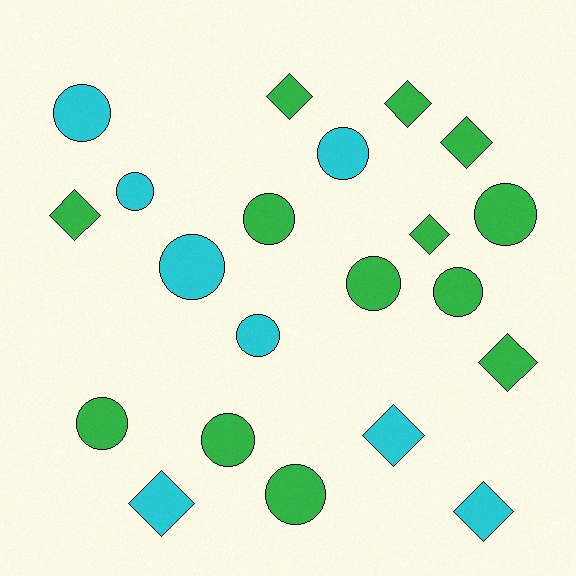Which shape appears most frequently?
Circle, with 12 objects.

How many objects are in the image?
There are 21 objects.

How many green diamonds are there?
There are 6 green diamonds.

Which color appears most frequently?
Green, with 13 objects.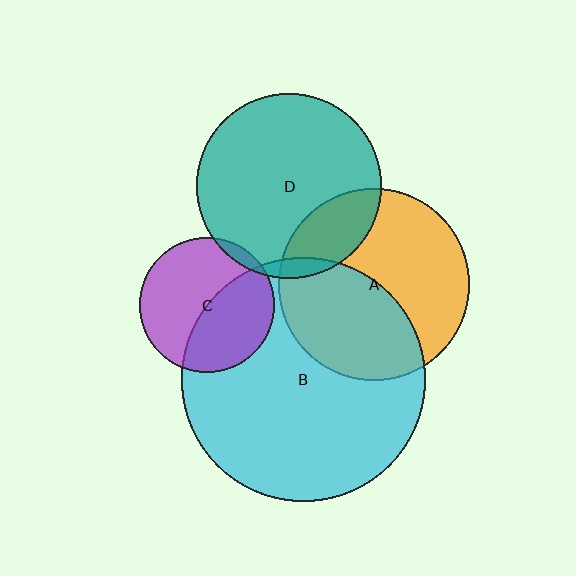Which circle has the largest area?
Circle B (cyan).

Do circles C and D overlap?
Yes.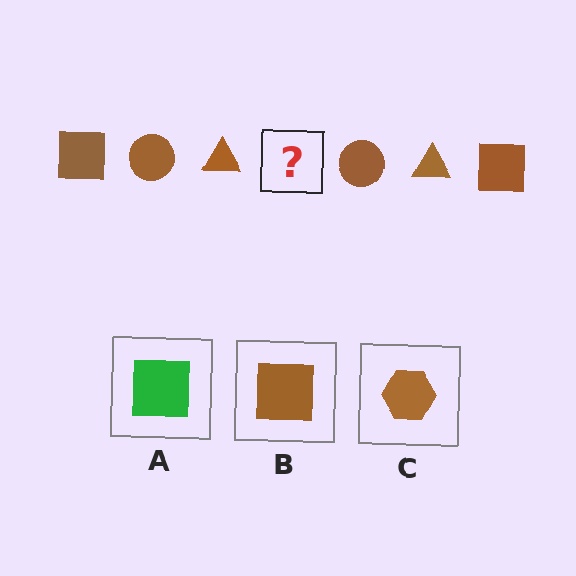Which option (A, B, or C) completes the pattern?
B.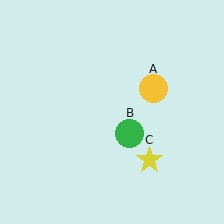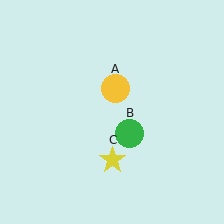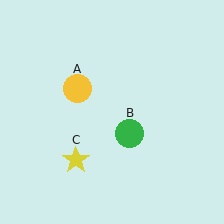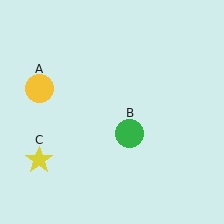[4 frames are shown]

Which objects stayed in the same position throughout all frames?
Green circle (object B) remained stationary.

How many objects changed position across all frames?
2 objects changed position: yellow circle (object A), yellow star (object C).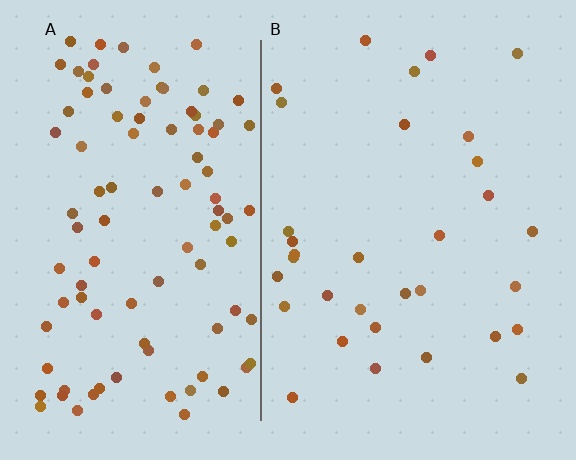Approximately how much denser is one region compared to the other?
Approximately 3.0× — region A over region B.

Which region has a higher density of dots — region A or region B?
A (the left).